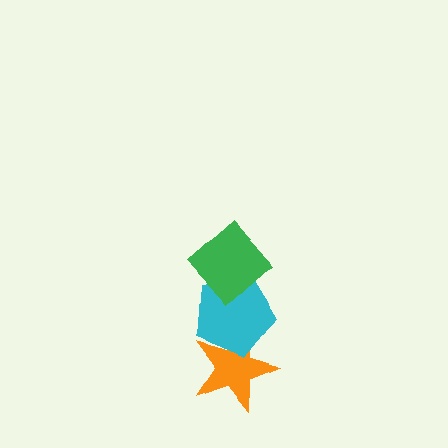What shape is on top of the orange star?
The cyan pentagon is on top of the orange star.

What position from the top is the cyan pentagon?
The cyan pentagon is 2nd from the top.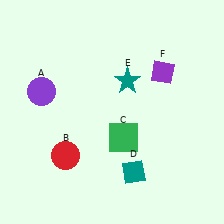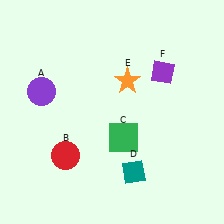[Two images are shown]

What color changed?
The star (E) changed from teal in Image 1 to orange in Image 2.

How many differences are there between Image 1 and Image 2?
There is 1 difference between the two images.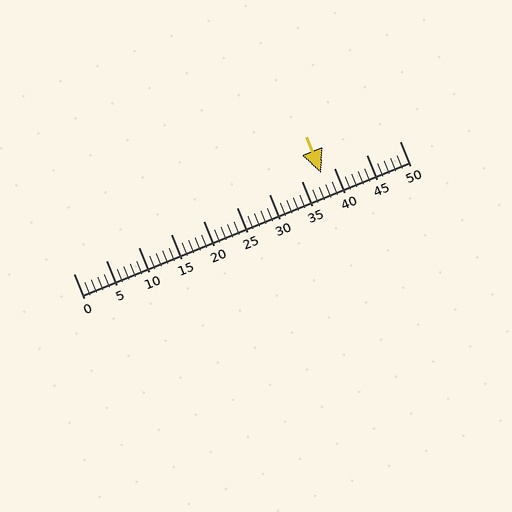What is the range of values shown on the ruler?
The ruler shows values from 0 to 50.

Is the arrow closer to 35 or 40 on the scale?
The arrow is closer to 40.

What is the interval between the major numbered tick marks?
The major tick marks are spaced 5 units apart.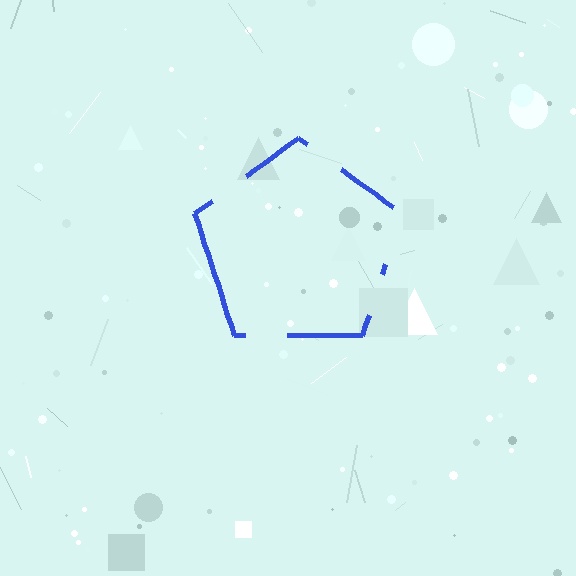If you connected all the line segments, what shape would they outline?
They would outline a pentagon.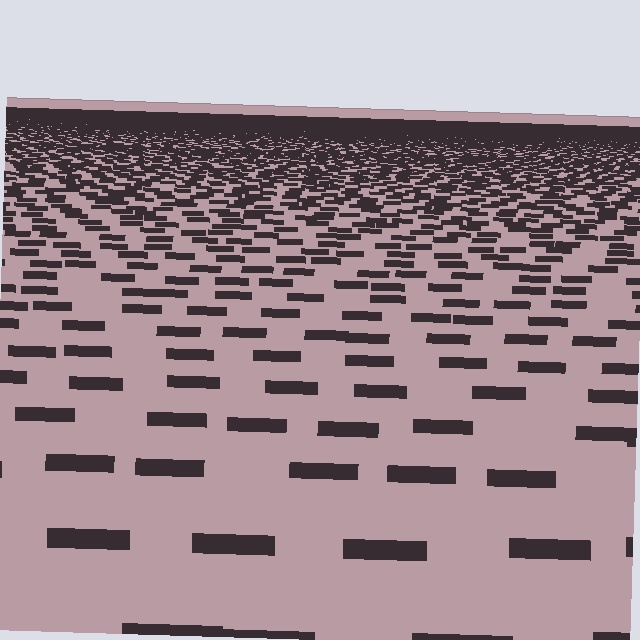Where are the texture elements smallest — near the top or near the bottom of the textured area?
Near the top.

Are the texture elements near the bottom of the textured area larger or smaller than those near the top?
Larger. Near the bottom, elements are closer to the viewer and appear at a bigger on-screen size.